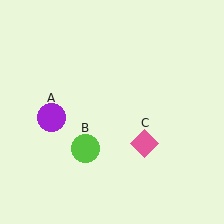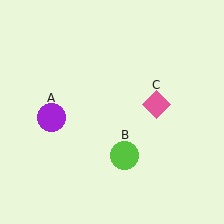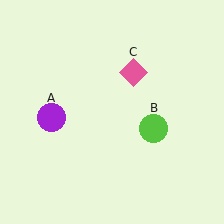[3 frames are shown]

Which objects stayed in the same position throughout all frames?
Purple circle (object A) remained stationary.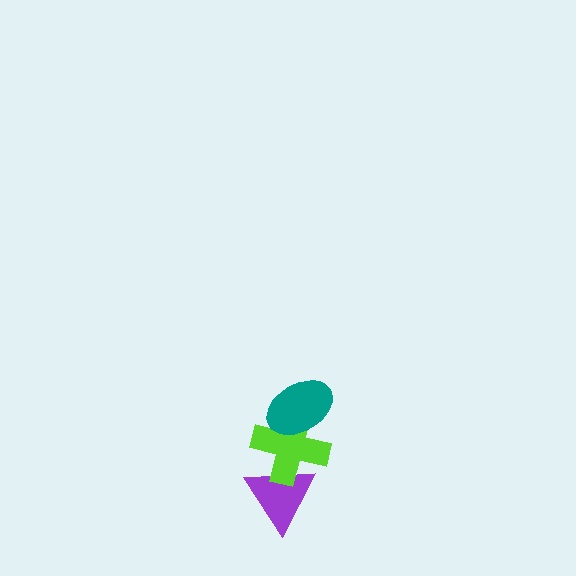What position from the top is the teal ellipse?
The teal ellipse is 1st from the top.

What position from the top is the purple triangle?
The purple triangle is 3rd from the top.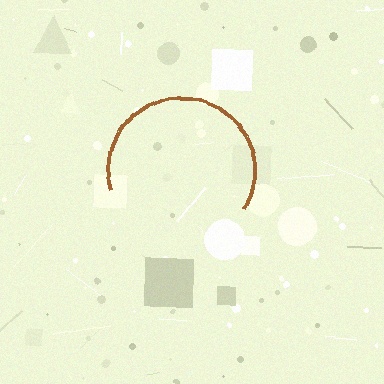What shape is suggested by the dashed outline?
The dashed outline suggests a circle.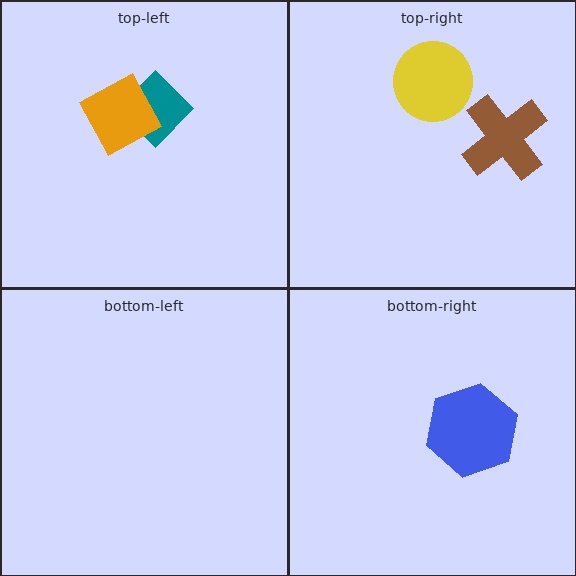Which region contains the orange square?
The top-left region.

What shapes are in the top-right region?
The yellow circle, the brown cross.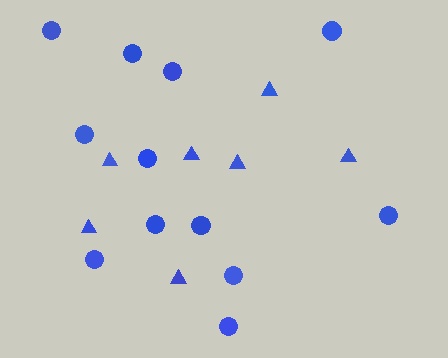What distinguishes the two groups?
There are 2 groups: one group of triangles (7) and one group of circles (12).